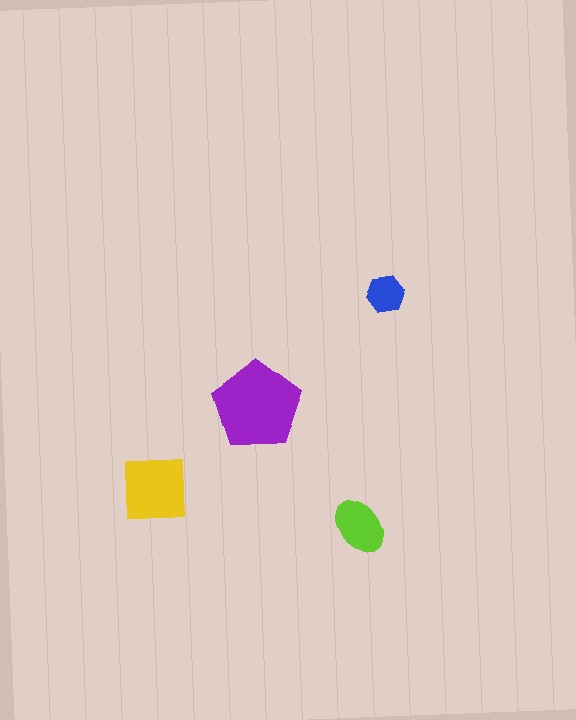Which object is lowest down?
The lime ellipse is bottommost.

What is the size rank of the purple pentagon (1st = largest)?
1st.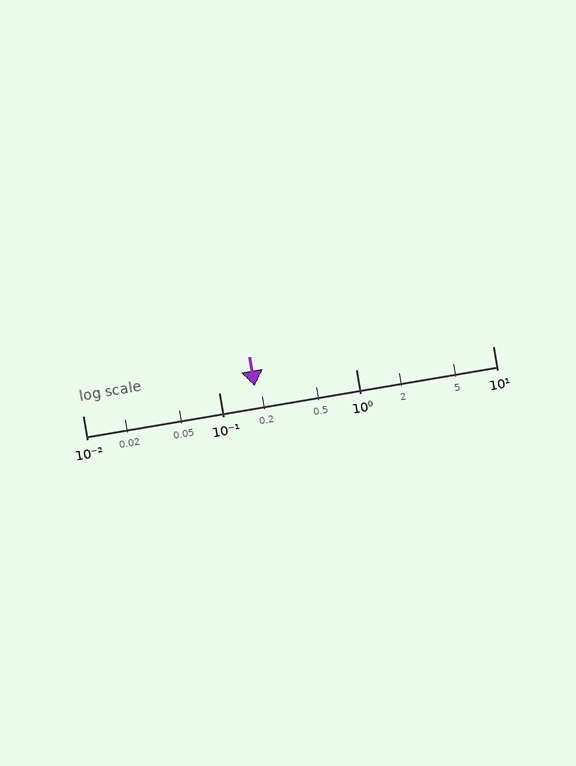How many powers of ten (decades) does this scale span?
The scale spans 3 decades, from 0.01 to 10.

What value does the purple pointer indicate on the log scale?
The pointer indicates approximately 0.18.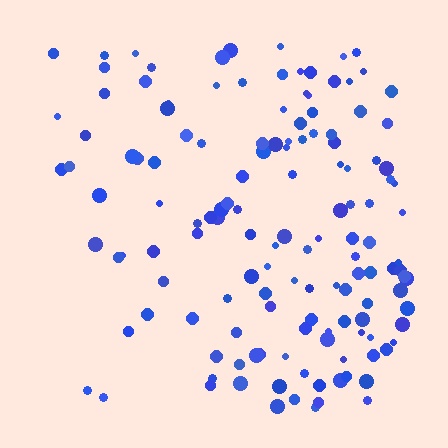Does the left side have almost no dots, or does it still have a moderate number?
Still a moderate number, just noticeably fewer than the right.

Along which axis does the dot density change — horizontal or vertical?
Horizontal.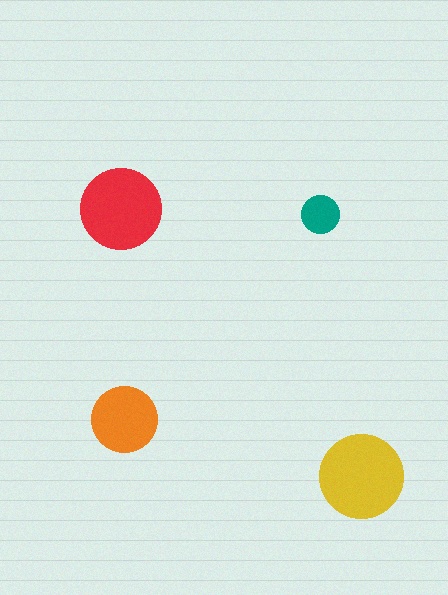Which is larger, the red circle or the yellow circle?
The yellow one.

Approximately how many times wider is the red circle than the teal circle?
About 2 times wider.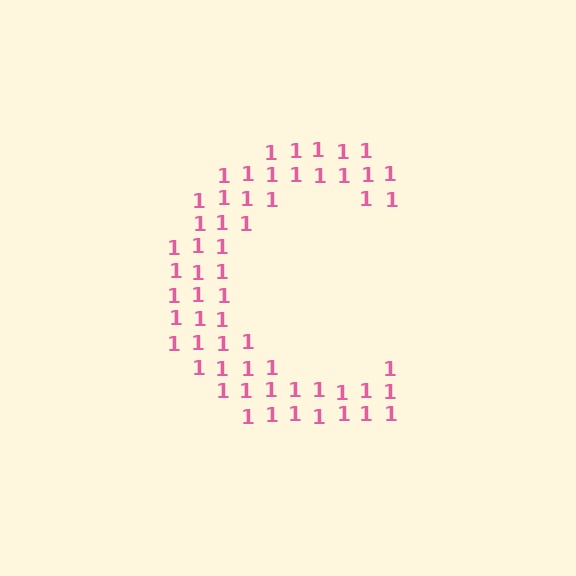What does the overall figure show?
The overall figure shows the letter C.